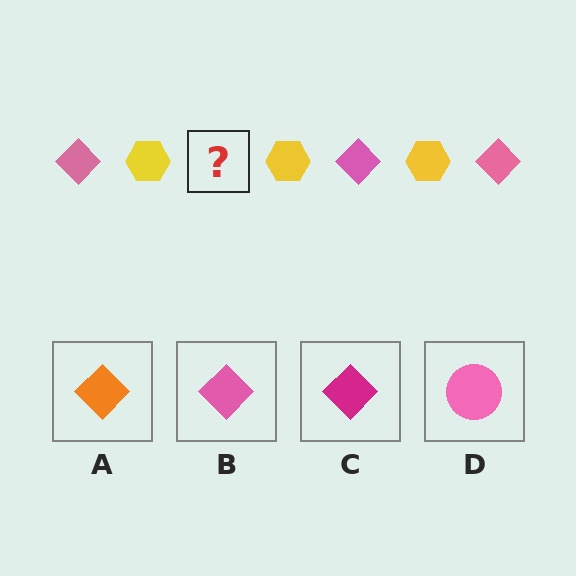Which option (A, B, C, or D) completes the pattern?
B.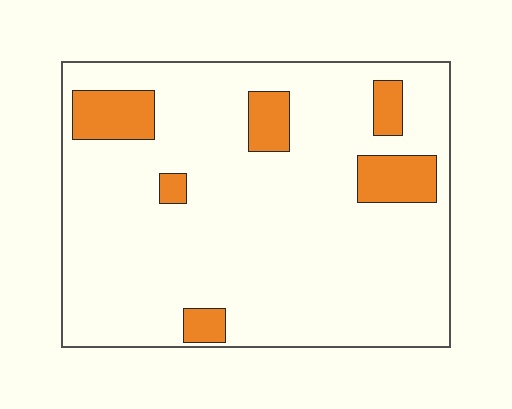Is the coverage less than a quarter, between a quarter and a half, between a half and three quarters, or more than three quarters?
Less than a quarter.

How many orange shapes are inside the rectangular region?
6.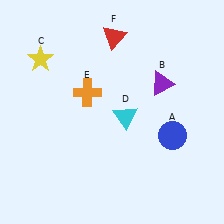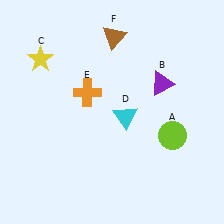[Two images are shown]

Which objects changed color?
A changed from blue to lime. F changed from red to brown.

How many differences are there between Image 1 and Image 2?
There are 2 differences between the two images.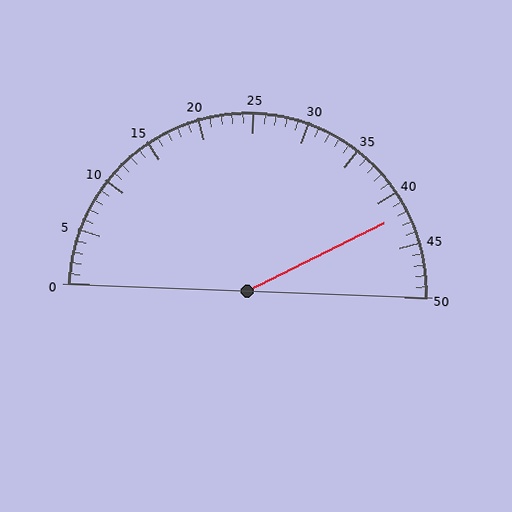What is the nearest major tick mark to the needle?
The nearest major tick mark is 40.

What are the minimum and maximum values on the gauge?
The gauge ranges from 0 to 50.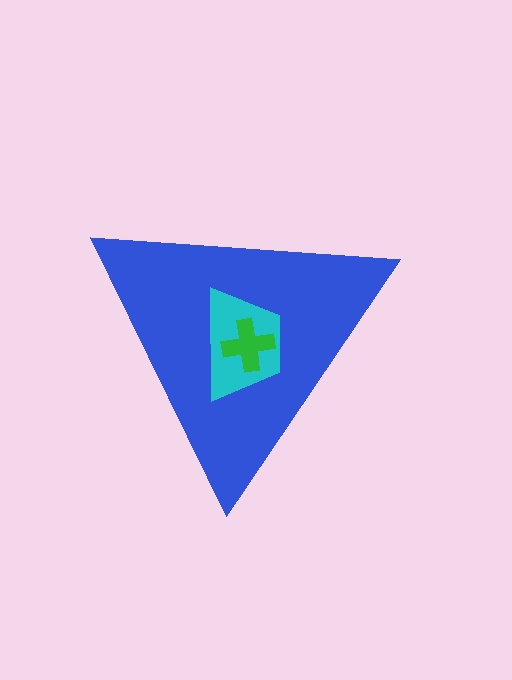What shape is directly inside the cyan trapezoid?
The green cross.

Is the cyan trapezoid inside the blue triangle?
Yes.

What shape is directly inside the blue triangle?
The cyan trapezoid.